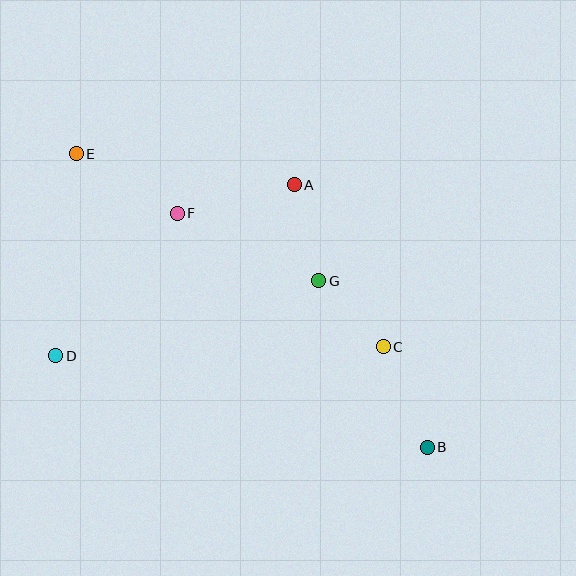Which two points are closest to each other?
Points C and G are closest to each other.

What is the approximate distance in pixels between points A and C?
The distance between A and C is approximately 185 pixels.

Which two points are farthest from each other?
Points B and E are farthest from each other.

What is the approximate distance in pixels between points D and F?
The distance between D and F is approximately 187 pixels.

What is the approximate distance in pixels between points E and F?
The distance between E and F is approximately 117 pixels.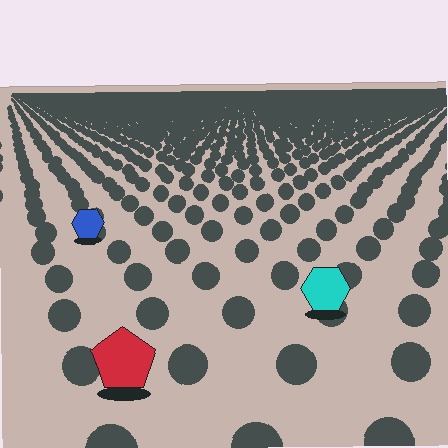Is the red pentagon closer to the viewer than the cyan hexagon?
Yes. The red pentagon is closer — you can tell from the texture gradient: the ground texture is coarser near it.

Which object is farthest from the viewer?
The blue hexagon is farthest from the viewer. It appears smaller and the ground texture around it is denser.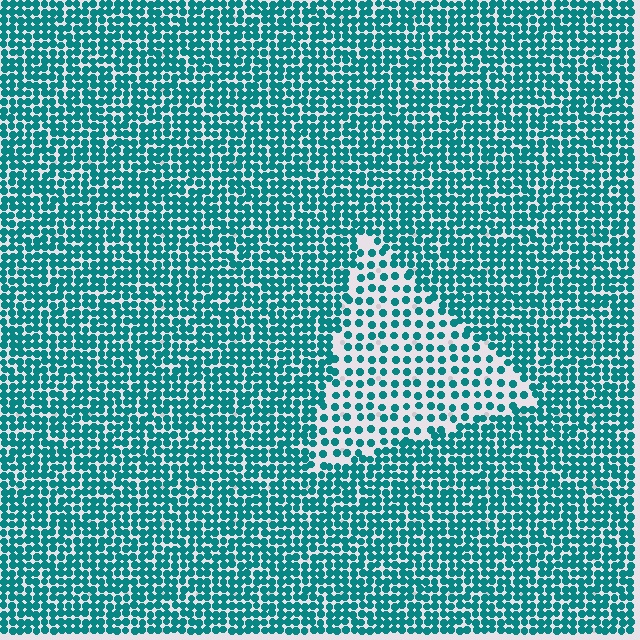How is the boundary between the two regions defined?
The boundary is defined by a change in element density (approximately 2.1x ratio). All elements are the same color, size, and shape.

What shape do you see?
I see a triangle.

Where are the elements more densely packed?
The elements are more densely packed outside the triangle boundary.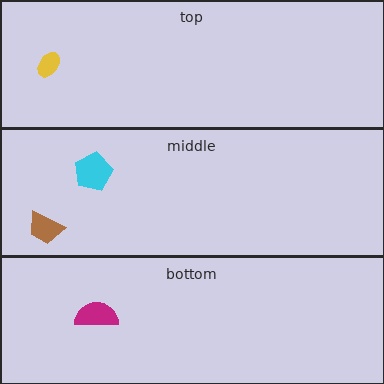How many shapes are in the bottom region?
1.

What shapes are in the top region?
The yellow ellipse.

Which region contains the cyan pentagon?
The middle region.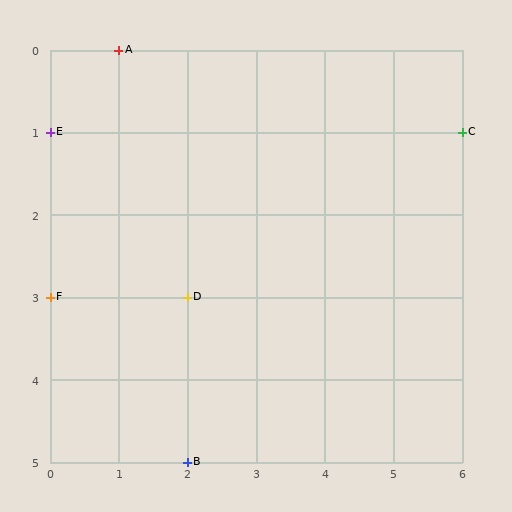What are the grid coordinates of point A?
Point A is at grid coordinates (1, 0).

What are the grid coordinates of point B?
Point B is at grid coordinates (2, 5).